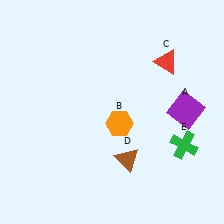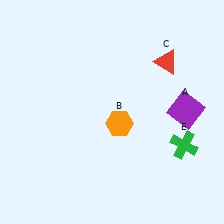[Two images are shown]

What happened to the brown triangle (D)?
The brown triangle (D) was removed in Image 2. It was in the bottom-right area of Image 1.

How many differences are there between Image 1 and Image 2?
There is 1 difference between the two images.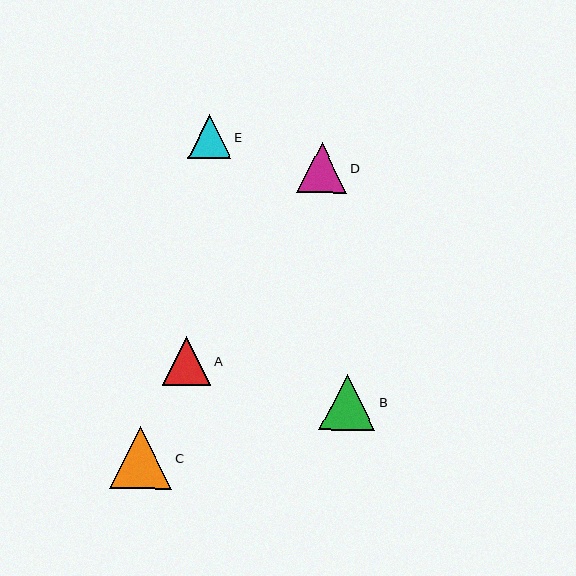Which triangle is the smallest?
Triangle E is the smallest with a size of approximately 43 pixels.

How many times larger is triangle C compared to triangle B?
Triangle C is approximately 1.1 times the size of triangle B.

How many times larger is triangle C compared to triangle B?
Triangle C is approximately 1.1 times the size of triangle B.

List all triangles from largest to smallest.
From largest to smallest: C, B, D, A, E.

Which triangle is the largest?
Triangle C is the largest with a size of approximately 62 pixels.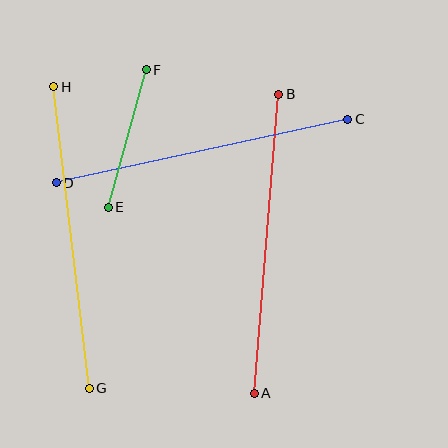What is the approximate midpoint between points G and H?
The midpoint is at approximately (72, 238) pixels.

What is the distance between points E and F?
The distance is approximately 142 pixels.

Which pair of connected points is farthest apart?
Points G and H are farthest apart.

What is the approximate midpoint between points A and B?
The midpoint is at approximately (267, 244) pixels.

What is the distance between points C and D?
The distance is approximately 298 pixels.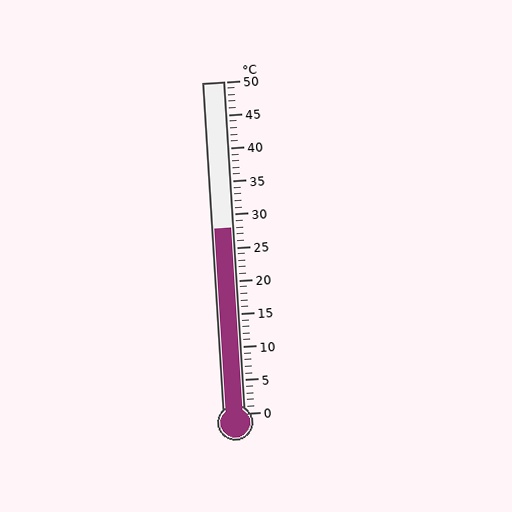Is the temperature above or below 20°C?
The temperature is above 20°C.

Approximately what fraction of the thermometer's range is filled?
The thermometer is filled to approximately 55% of its range.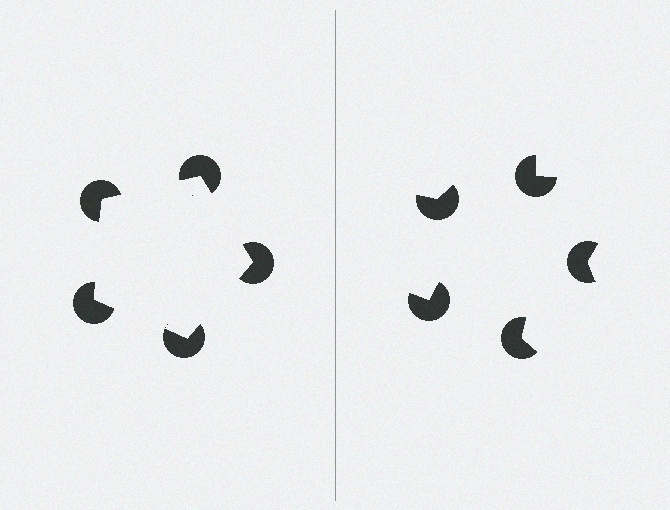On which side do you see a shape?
An illusory pentagon appears on the left side. On the right side the wedge cuts are rotated, so no coherent shape forms.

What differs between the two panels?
The pac-man discs are positioned identically on both sides; only the wedge orientations differ. On the left they align to a pentagon; on the right they are misaligned.